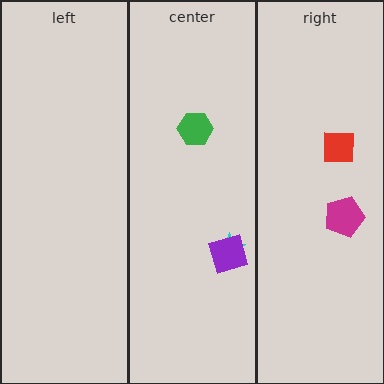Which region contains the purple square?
The center region.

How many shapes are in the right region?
2.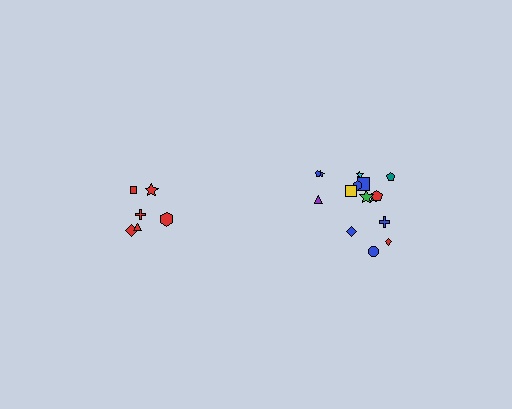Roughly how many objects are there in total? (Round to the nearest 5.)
Roughly 20 objects in total.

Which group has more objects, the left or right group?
The right group.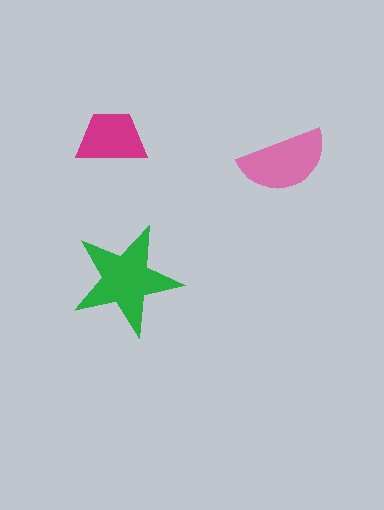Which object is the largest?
The green star.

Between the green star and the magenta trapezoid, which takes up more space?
The green star.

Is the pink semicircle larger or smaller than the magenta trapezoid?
Larger.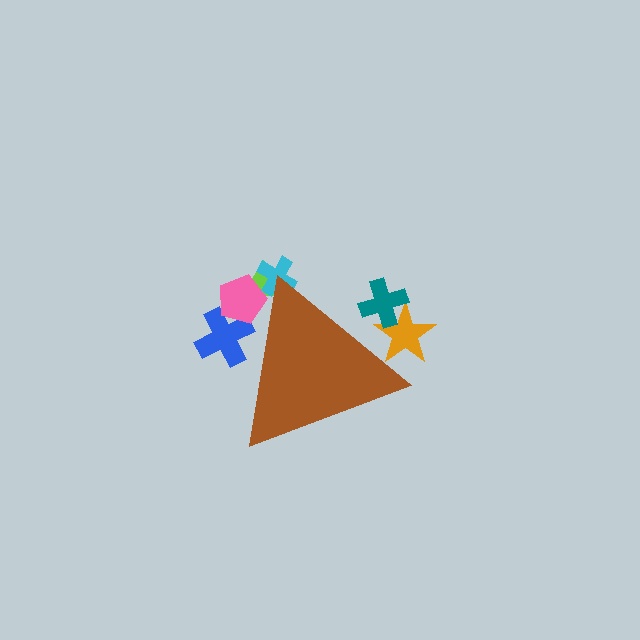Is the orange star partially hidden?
Yes, the orange star is partially hidden behind the brown triangle.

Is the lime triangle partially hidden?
Yes, the lime triangle is partially hidden behind the brown triangle.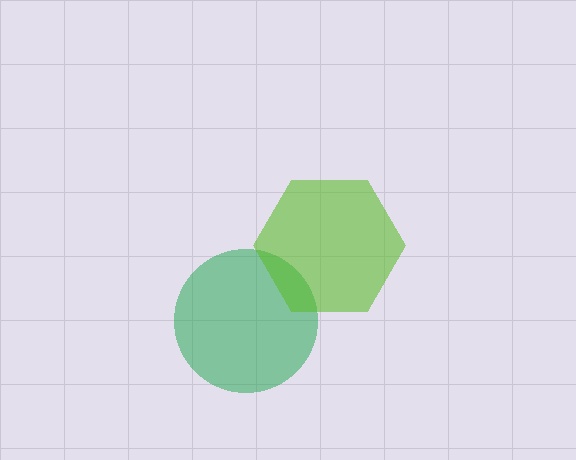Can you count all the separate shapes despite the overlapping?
Yes, there are 2 separate shapes.